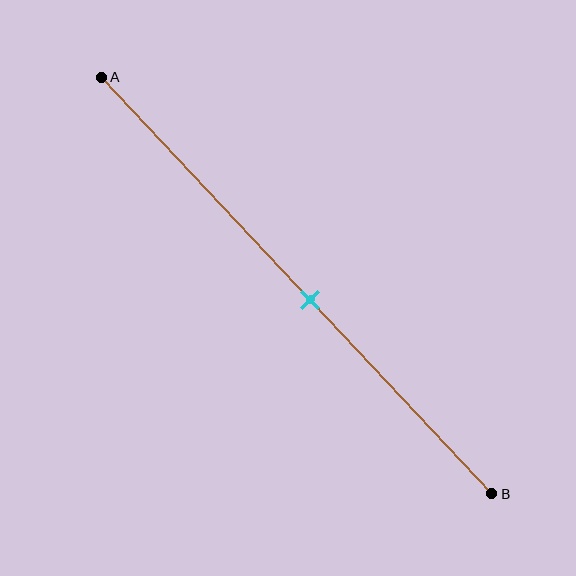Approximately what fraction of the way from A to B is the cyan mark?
The cyan mark is approximately 55% of the way from A to B.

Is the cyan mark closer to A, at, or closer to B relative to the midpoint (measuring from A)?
The cyan mark is closer to point B than the midpoint of segment AB.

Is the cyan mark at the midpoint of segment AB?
No, the mark is at about 55% from A, not at the 50% midpoint.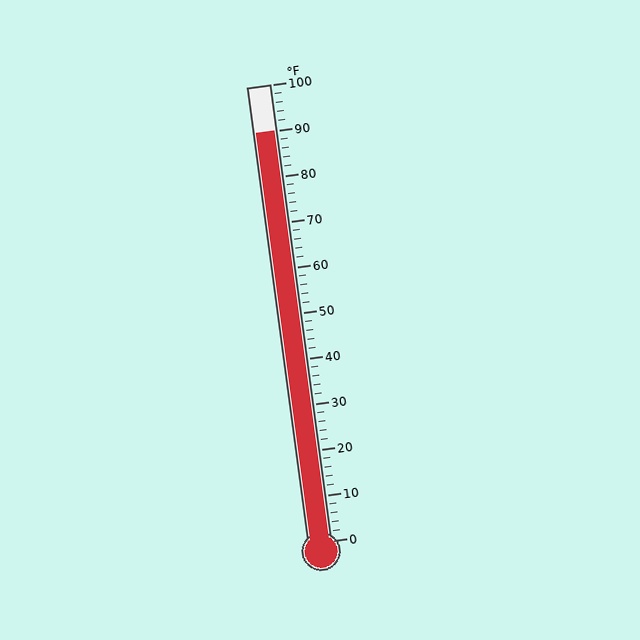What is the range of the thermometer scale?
The thermometer scale ranges from 0°F to 100°F.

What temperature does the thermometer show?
The thermometer shows approximately 90°F.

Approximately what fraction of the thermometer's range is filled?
The thermometer is filled to approximately 90% of its range.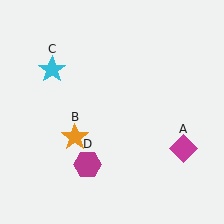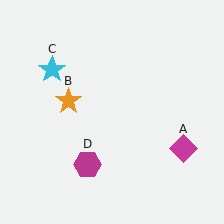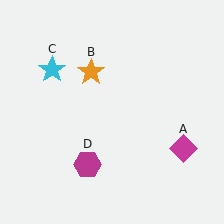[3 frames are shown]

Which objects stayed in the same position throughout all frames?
Magenta diamond (object A) and cyan star (object C) and magenta hexagon (object D) remained stationary.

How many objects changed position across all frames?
1 object changed position: orange star (object B).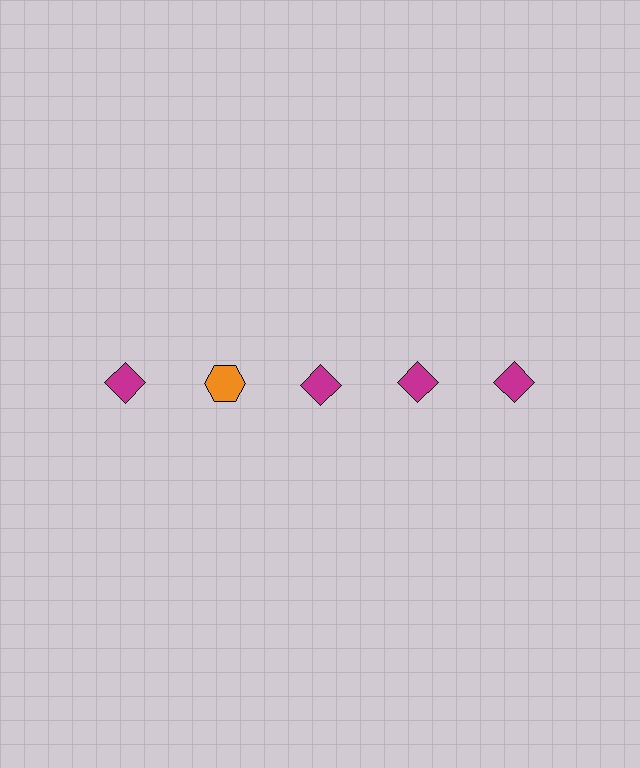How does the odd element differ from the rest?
It differs in both color (orange instead of magenta) and shape (hexagon instead of diamond).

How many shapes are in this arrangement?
There are 5 shapes arranged in a grid pattern.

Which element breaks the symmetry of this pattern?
The orange hexagon in the top row, second from left column breaks the symmetry. All other shapes are magenta diamonds.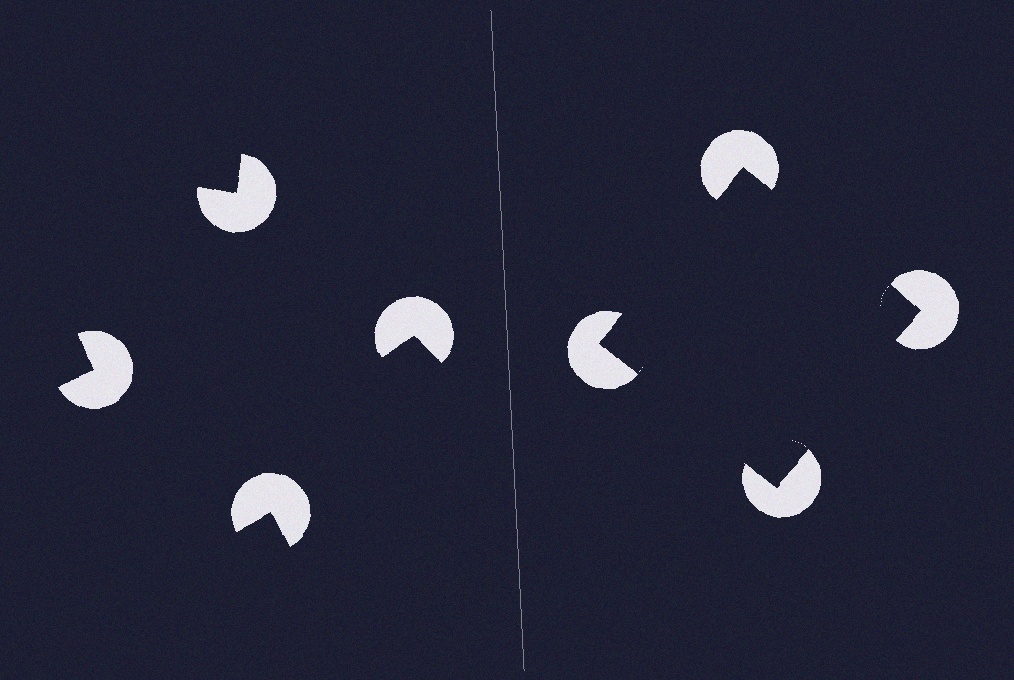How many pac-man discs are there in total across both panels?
8 — 4 on each side.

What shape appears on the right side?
An illusory square.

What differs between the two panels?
The pac-man discs are positioned identically on both sides; only the wedge orientations differ. On the right they align to a square; on the left they are misaligned.